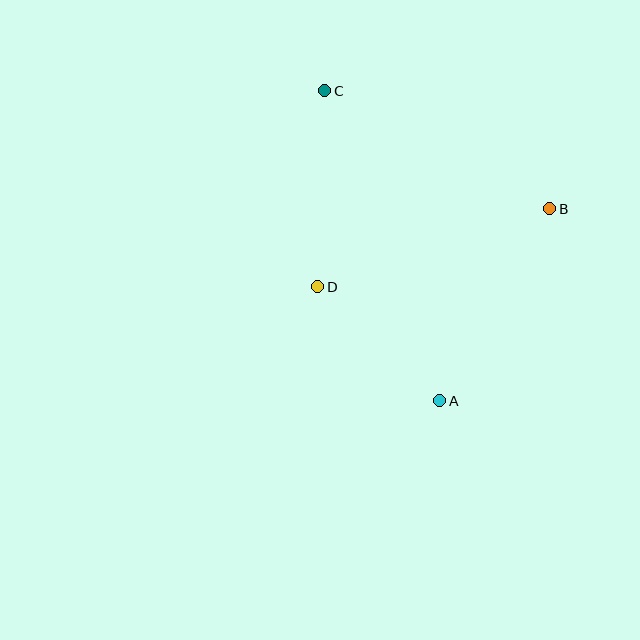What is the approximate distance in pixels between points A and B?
The distance between A and B is approximately 221 pixels.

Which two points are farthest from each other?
Points A and C are farthest from each other.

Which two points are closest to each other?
Points A and D are closest to each other.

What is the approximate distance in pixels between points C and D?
The distance between C and D is approximately 196 pixels.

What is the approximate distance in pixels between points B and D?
The distance between B and D is approximately 245 pixels.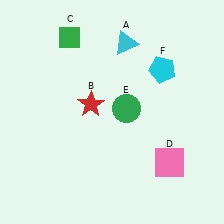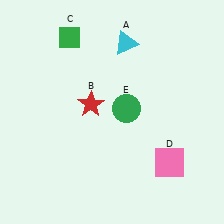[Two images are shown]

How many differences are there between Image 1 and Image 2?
There is 1 difference between the two images.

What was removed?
The cyan pentagon (F) was removed in Image 2.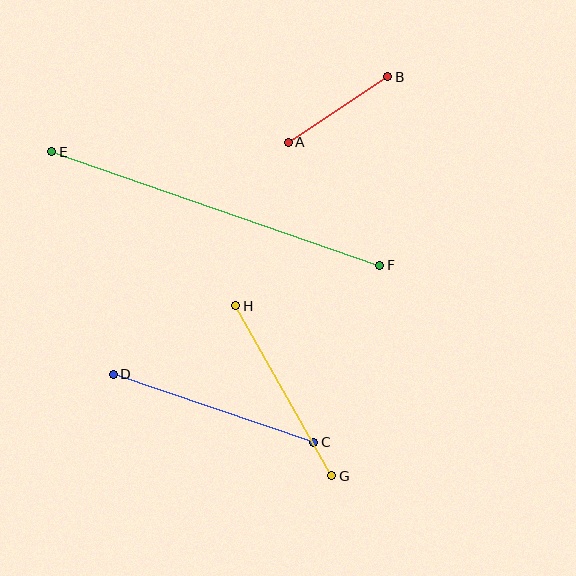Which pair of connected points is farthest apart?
Points E and F are farthest apart.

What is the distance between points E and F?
The distance is approximately 347 pixels.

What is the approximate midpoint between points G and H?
The midpoint is at approximately (284, 391) pixels.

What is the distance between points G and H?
The distance is approximately 195 pixels.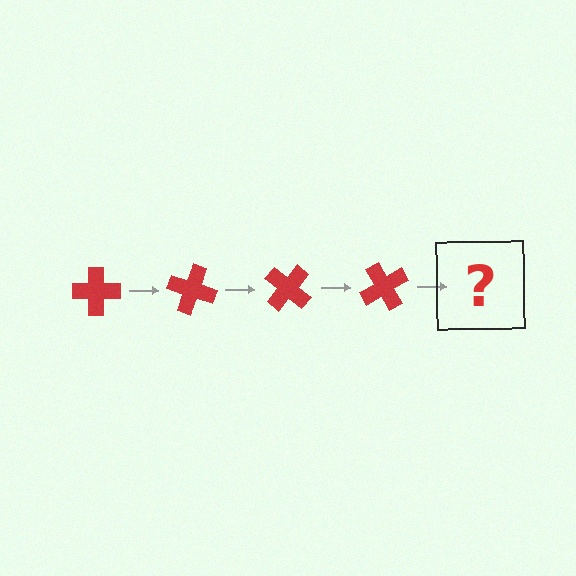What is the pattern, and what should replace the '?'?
The pattern is that the cross rotates 20 degrees each step. The '?' should be a red cross rotated 80 degrees.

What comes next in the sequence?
The next element should be a red cross rotated 80 degrees.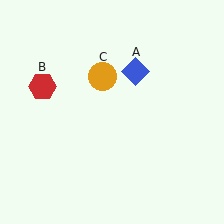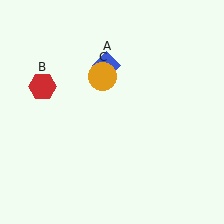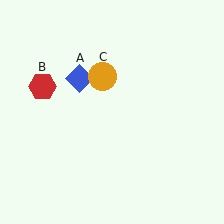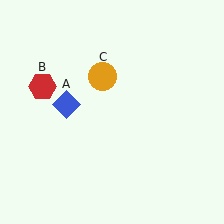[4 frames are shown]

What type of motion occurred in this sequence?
The blue diamond (object A) rotated counterclockwise around the center of the scene.